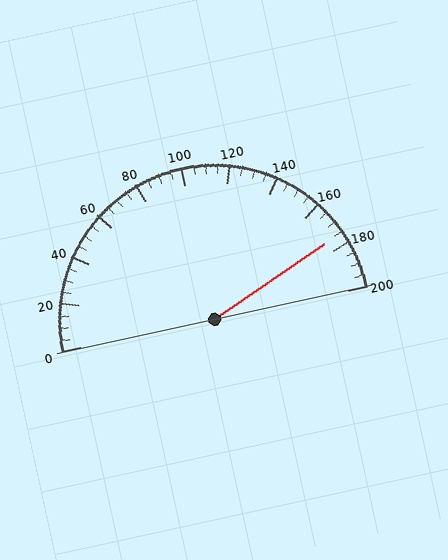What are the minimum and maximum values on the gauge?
The gauge ranges from 0 to 200.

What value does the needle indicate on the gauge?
The needle indicates approximately 175.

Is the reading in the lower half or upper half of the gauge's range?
The reading is in the upper half of the range (0 to 200).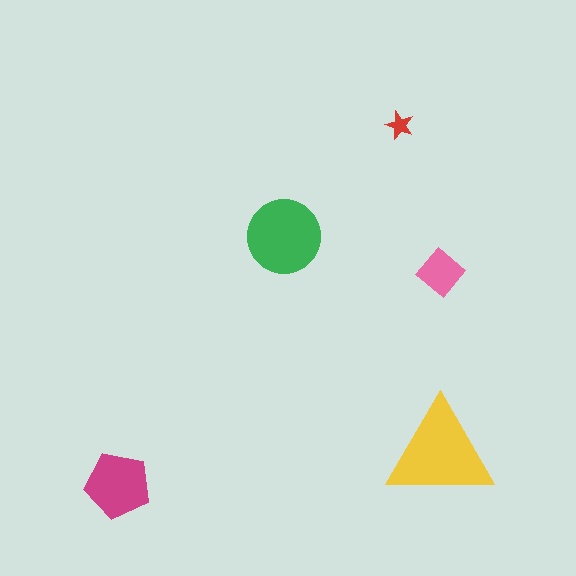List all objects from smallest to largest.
The red star, the pink diamond, the magenta pentagon, the green circle, the yellow triangle.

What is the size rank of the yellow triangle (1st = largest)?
1st.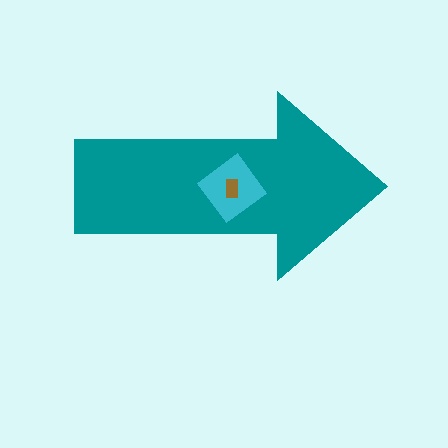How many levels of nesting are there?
3.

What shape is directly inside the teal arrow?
The cyan diamond.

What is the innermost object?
The brown rectangle.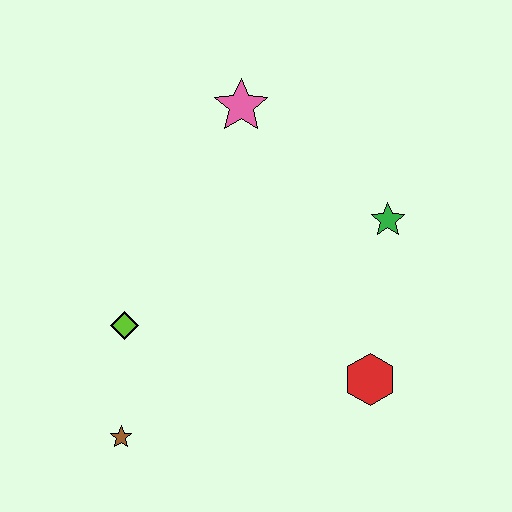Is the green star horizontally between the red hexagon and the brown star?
No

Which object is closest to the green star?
The red hexagon is closest to the green star.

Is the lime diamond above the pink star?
No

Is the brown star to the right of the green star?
No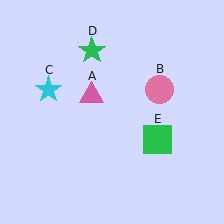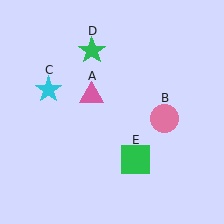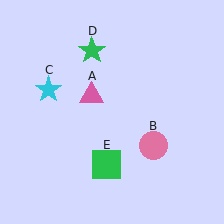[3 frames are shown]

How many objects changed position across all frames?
2 objects changed position: pink circle (object B), green square (object E).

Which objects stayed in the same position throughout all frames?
Pink triangle (object A) and cyan star (object C) and green star (object D) remained stationary.